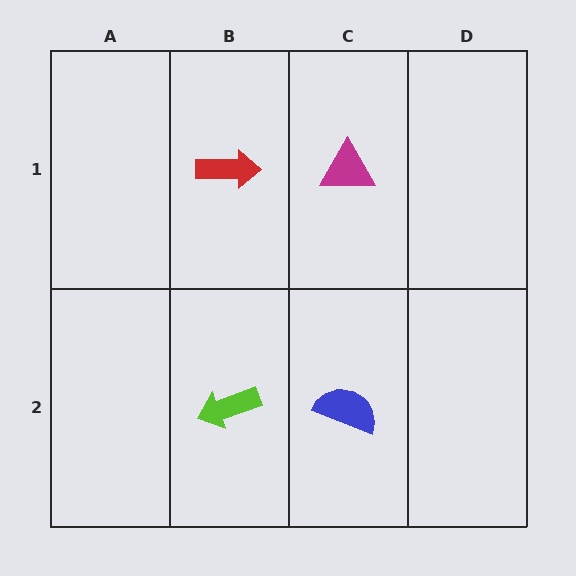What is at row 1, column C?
A magenta triangle.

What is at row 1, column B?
A red arrow.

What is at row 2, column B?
A lime arrow.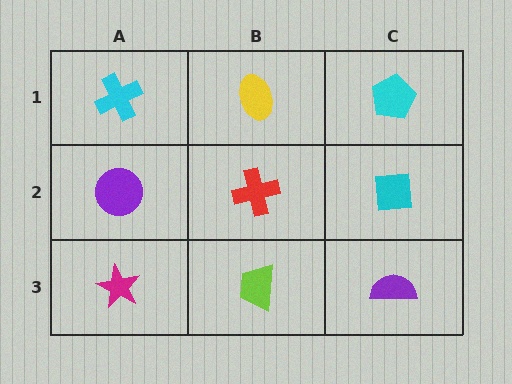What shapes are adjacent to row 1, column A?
A purple circle (row 2, column A), a yellow ellipse (row 1, column B).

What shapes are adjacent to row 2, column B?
A yellow ellipse (row 1, column B), a lime trapezoid (row 3, column B), a purple circle (row 2, column A), a cyan square (row 2, column C).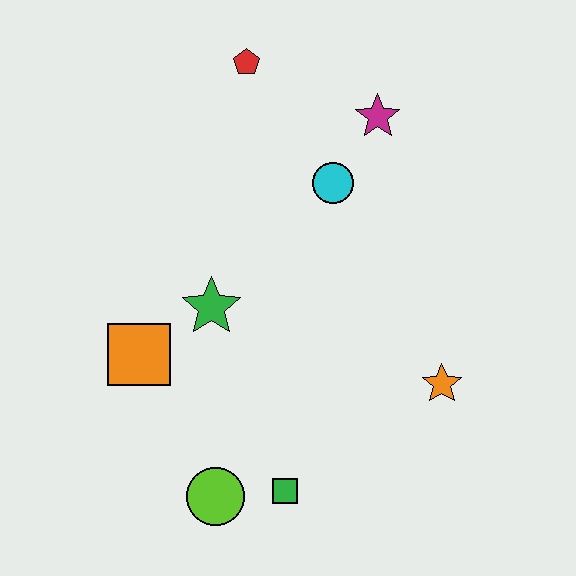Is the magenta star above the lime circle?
Yes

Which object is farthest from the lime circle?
The red pentagon is farthest from the lime circle.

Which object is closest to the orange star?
The green square is closest to the orange star.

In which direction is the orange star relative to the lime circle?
The orange star is to the right of the lime circle.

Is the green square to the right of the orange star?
No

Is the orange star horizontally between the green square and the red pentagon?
No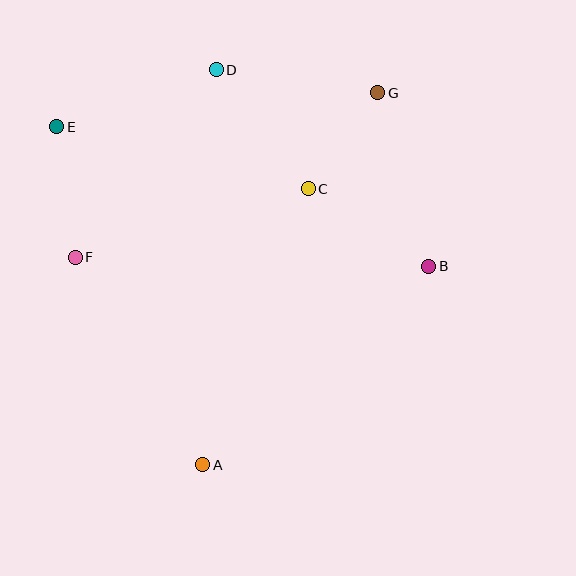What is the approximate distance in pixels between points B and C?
The distance between B and C is approximately 143 pixels.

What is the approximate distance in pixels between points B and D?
The distance between B and D is approximately 290 pixels.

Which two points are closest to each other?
Points C and G are closest to each other.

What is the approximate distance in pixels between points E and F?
The distance between E and F is approximately 131 pixels.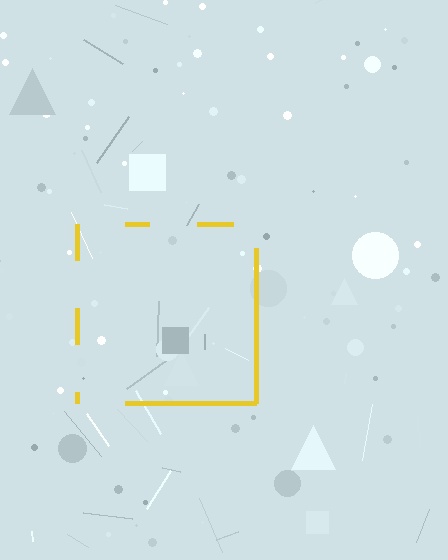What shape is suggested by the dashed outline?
The dashed outline suggests a square.